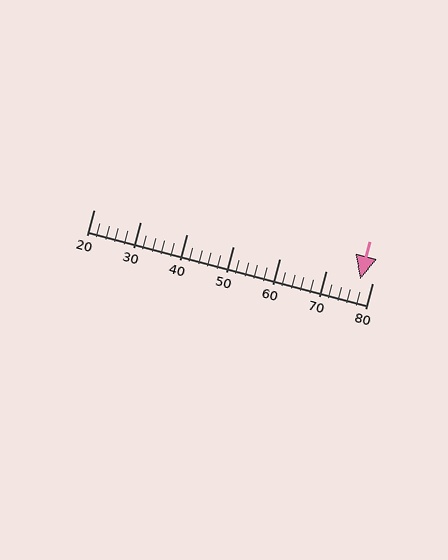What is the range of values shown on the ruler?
The ruler shows values from 20 to 80.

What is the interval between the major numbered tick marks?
The major tick marks are spaced 10 units apart.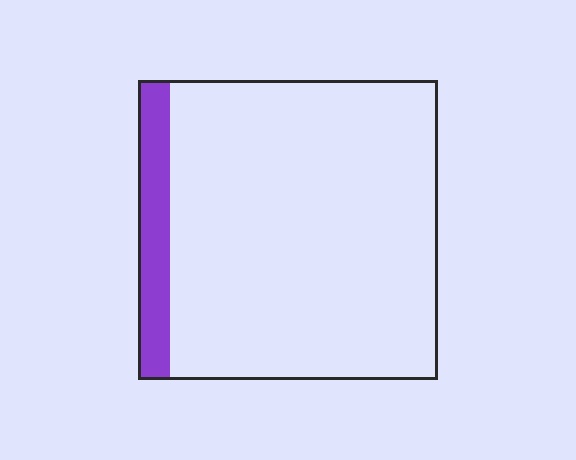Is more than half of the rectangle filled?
No.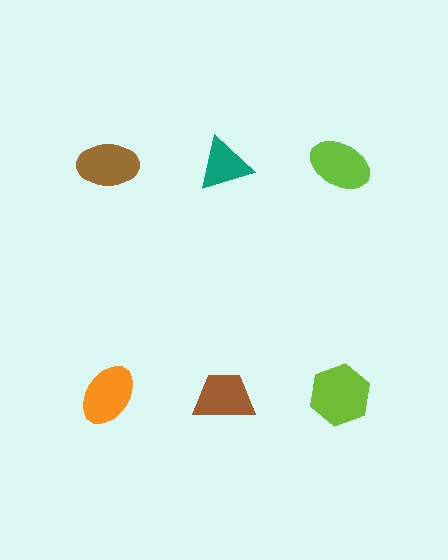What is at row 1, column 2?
A teal triangle.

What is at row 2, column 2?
A brown trapezoid.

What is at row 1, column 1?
A brown ellipse.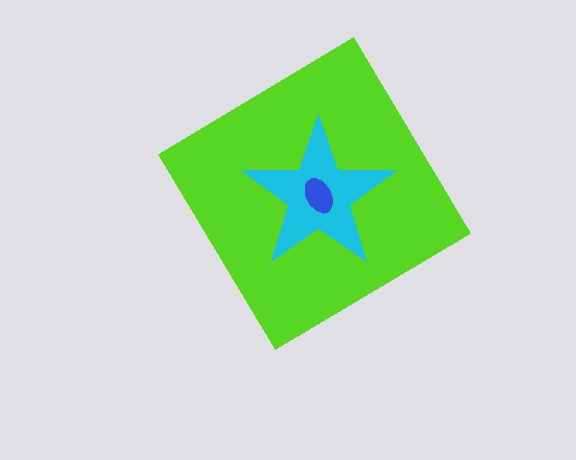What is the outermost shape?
The lime diamond.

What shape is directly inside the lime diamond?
The cyan star.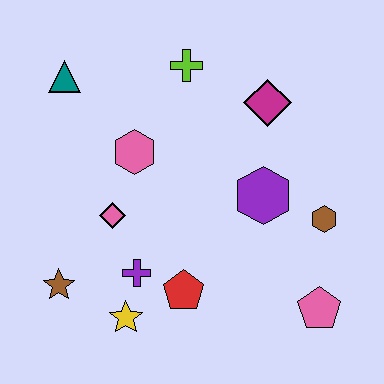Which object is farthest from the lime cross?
The pink pentagon is farthest from the lime cross.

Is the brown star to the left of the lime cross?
Yes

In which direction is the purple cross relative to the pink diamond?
The purple cross is below the pink diamond.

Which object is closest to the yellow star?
The purple cross is closest to the yellow star.